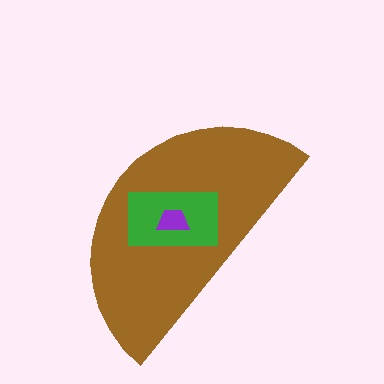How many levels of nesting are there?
3.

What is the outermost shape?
The brown semicircle.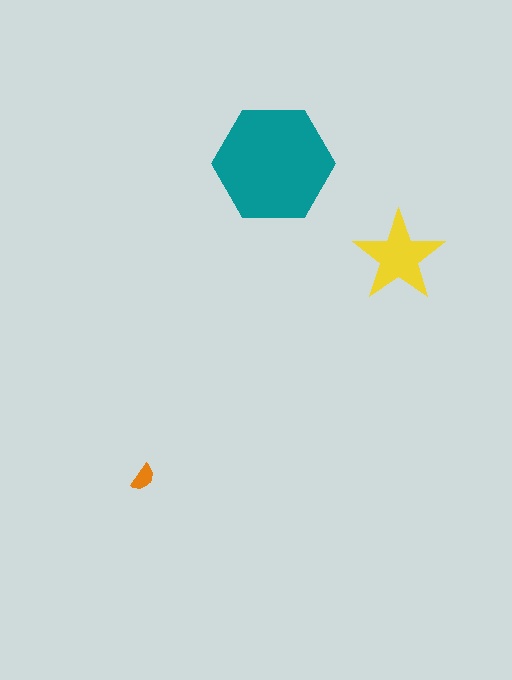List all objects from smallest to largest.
The orange semicircle, the yellow star, the teal hexagon.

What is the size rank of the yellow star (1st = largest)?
2nd.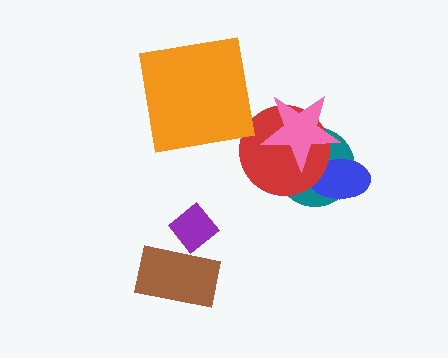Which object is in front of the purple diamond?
The brown rectangle is in front of the purple diamond.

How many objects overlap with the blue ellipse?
3 objects overlap with the blue ellipse.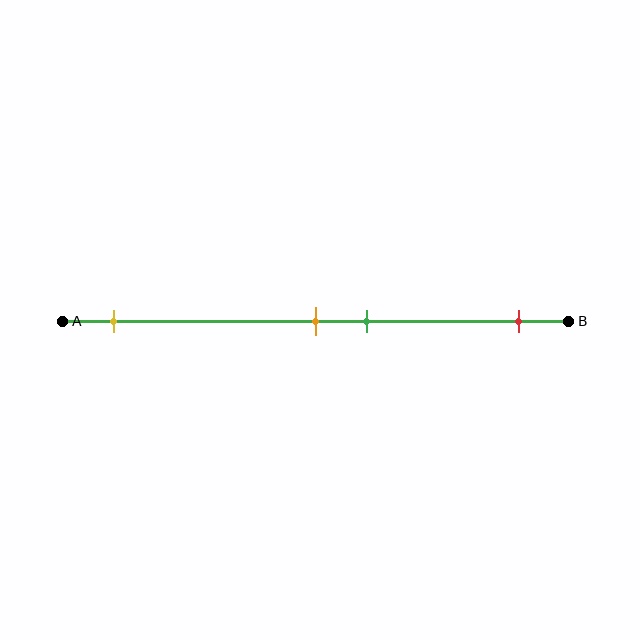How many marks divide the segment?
There are 4 marks dividing the segment.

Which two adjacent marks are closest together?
The orange and green marks are the closest adjacent pair.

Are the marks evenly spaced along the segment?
No, the marks are not evenly spaced.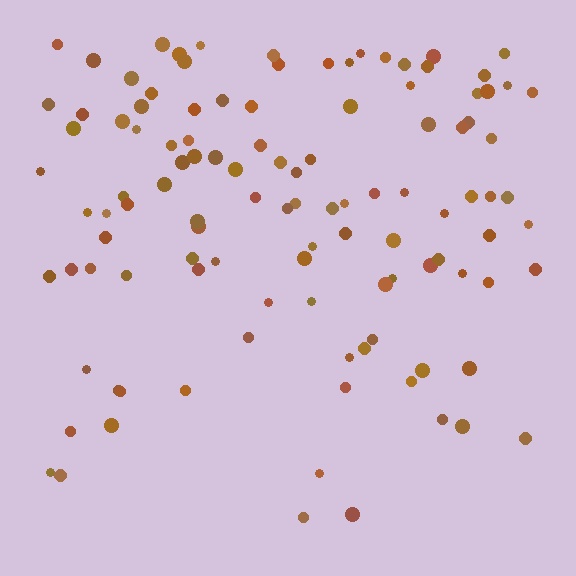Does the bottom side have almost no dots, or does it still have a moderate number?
Still a moderate number, just noticeably fewer than the top.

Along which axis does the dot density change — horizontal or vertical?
Vertical.